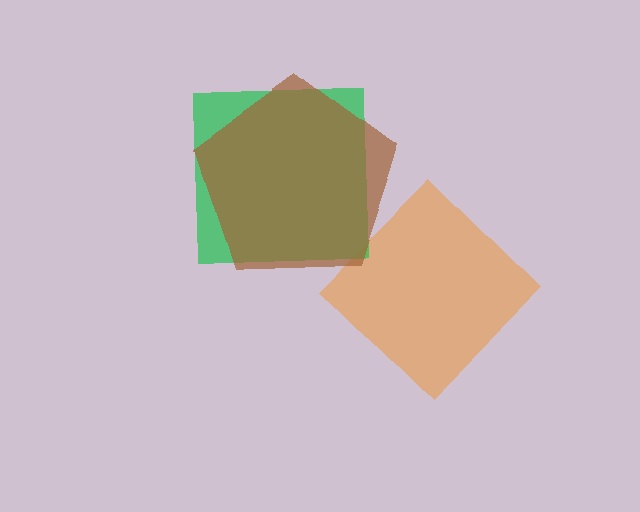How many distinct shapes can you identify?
There are 3 distinct shapes: an orange diamond, a green square, a brown pentagon.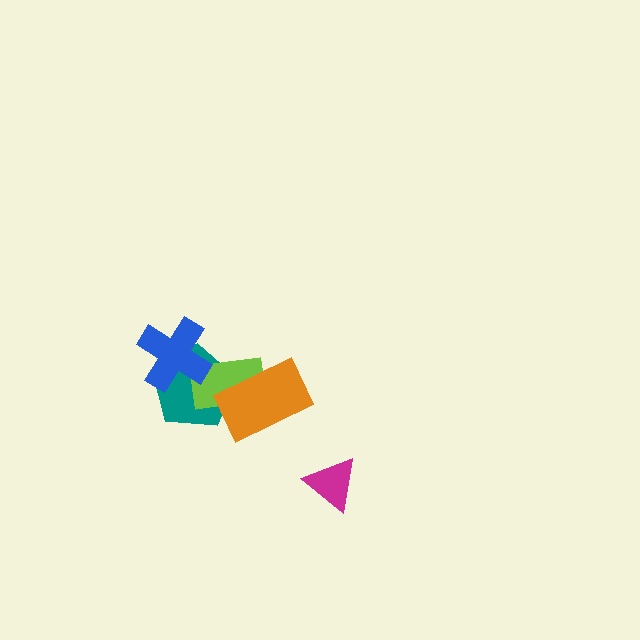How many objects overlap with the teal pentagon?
3 objects overlap with the teal pentagon.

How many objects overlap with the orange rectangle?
2 objects overlap with the orange rectangle.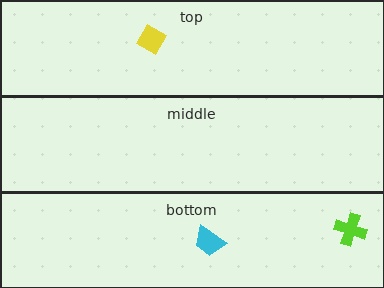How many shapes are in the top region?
1.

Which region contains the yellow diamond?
The top region.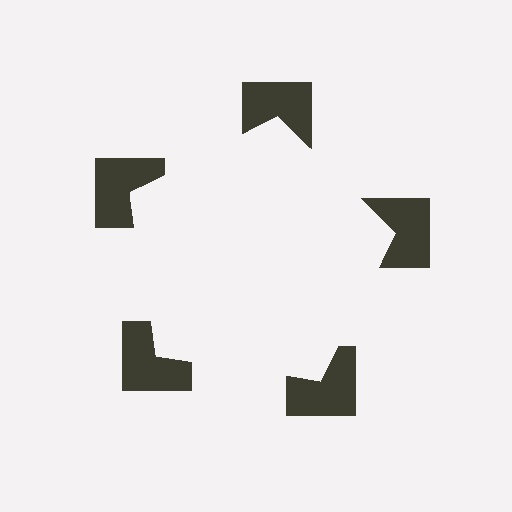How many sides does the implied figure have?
5 sides.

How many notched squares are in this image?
There are 5 — one at each vertex of the illusory pentagon.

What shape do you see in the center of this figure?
An illusory pentagon — its edges are inferred from the aligned wedge cuts in the notched squares, not physically drawn.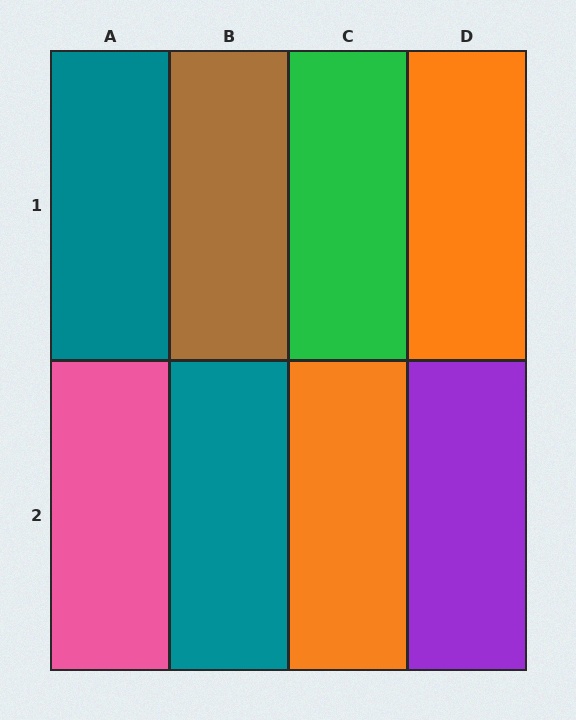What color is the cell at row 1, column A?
Teal.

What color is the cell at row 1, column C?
Green.